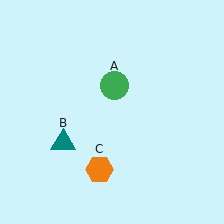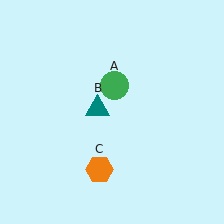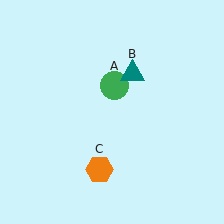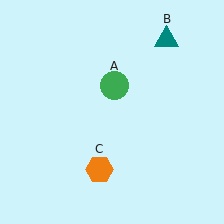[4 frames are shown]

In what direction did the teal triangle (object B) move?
The teal triangle (object B) moved up and to the right.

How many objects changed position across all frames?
1 object changed position: teal triangle (object B).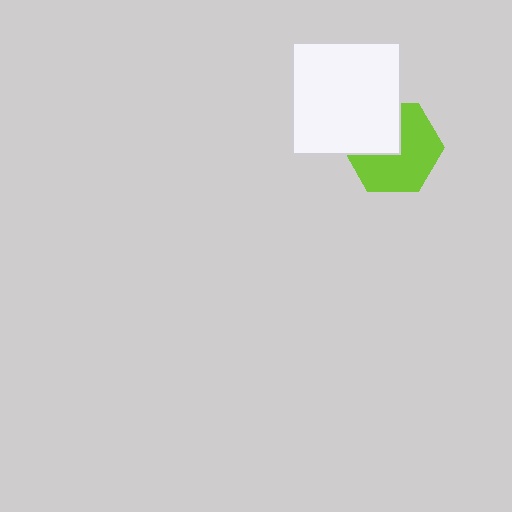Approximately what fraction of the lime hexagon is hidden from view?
Roughly 37% of the lime hexagon is hidden behind the white rectangle.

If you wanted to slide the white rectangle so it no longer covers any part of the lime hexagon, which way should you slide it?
Slide it toward the upper-left — that is the most direct way to separate the two shapes.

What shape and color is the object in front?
The object in front is a white rectangle.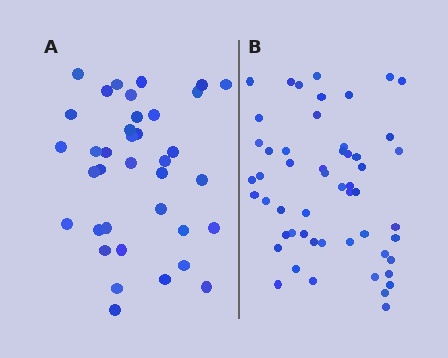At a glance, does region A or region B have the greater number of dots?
Region B (the right region) has more dots.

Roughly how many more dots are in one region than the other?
Region B has approximately 15 more dots than region A.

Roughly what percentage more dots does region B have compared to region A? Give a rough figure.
About 45% more.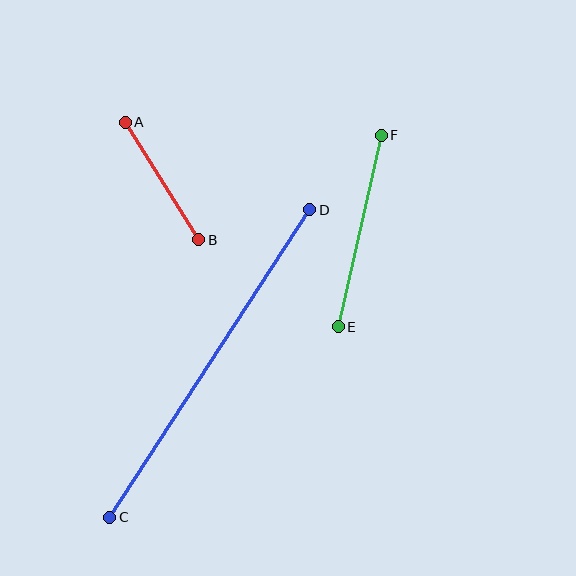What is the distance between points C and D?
The distance is approximately 367 pixels.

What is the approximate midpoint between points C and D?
The midpoint is at approximately (210, 364) pixels.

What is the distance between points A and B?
The distance is approximately 139 pixels.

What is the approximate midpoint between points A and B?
The midpoint is at approximately (162, 181) pixels.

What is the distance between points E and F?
The distance is approximately 196 pixels.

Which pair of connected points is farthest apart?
Points C and D are farthest apart.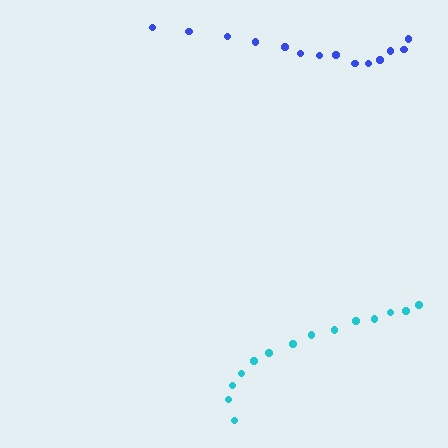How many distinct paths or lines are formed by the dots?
There are 2 distinct paths.